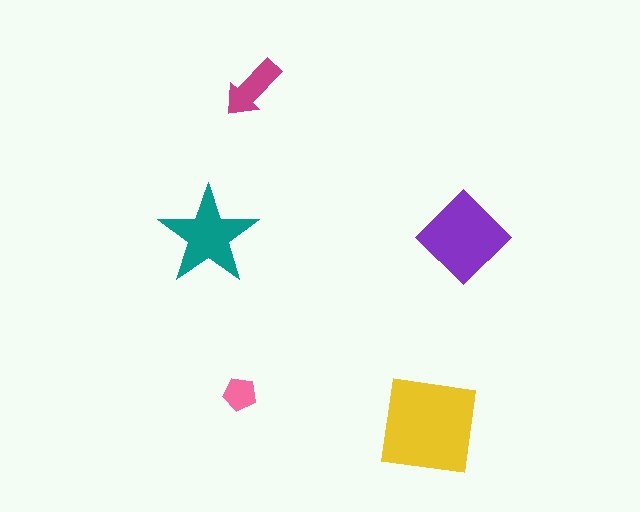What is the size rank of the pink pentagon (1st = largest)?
5th.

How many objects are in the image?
There are 5 objects in the image.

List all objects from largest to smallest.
The yellow square, the purple diamond, the teal star, the magenta arrow, the pink pentagon.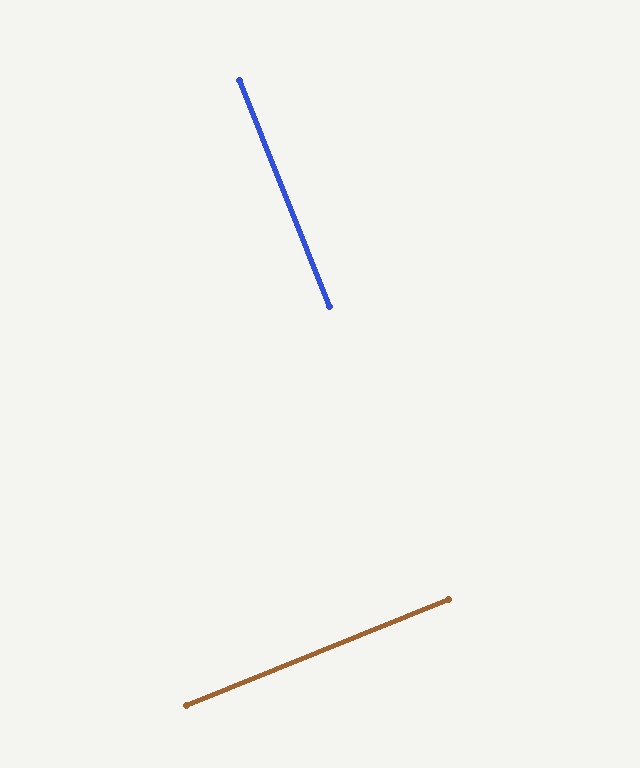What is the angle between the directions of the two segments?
Approximately 90 degrees.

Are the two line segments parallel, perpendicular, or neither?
Perpendicular — they meet at approximately 90°.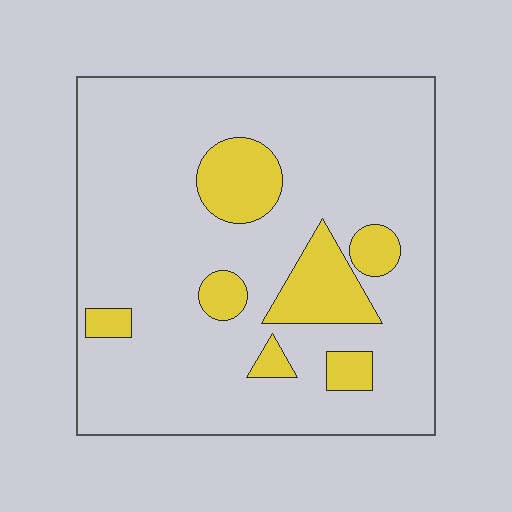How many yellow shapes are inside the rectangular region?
7.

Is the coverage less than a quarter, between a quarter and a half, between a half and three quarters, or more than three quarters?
Less than a quarter.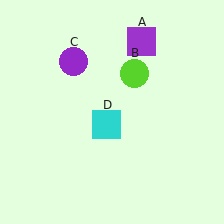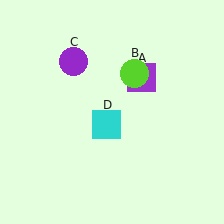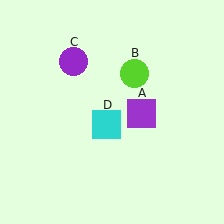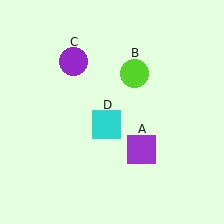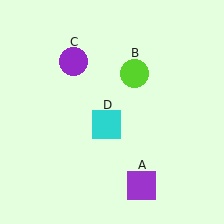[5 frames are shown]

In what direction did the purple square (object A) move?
The purple square (object A) moved down.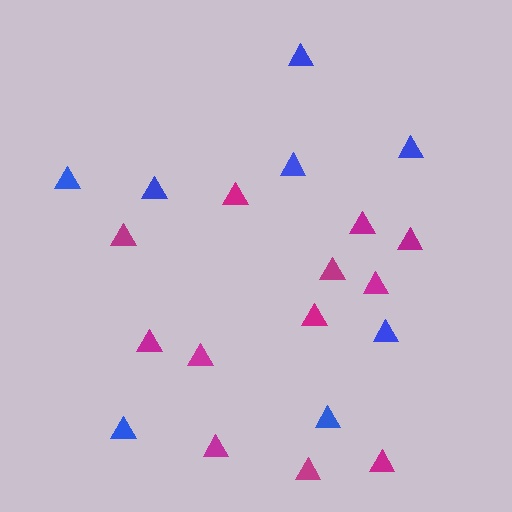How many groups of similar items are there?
There are 2 groups: one group of blue triangles (8) and one group of magenta triangles (12).